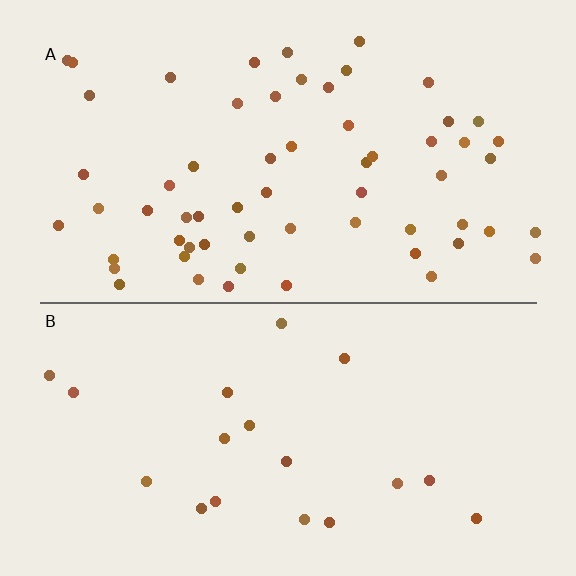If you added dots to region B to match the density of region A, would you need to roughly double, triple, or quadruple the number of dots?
Approximately triple.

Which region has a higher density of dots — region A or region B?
A (the top).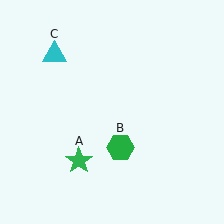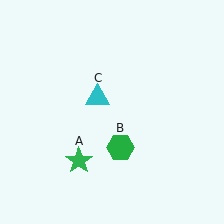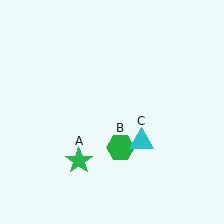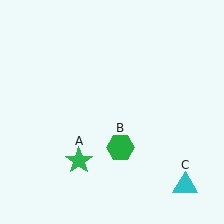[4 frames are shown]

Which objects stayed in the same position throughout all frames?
Green star (object A) and green hexagon (object B) remained stationary.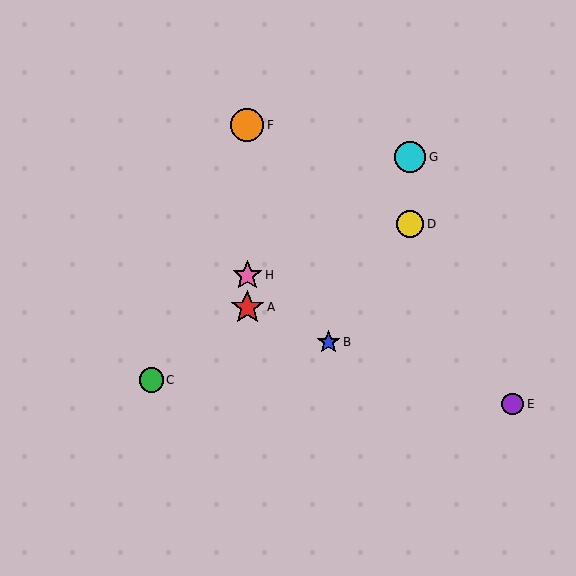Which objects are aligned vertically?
Objects A, F, H are aligned vertically.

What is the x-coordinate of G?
Object G is at x≈410.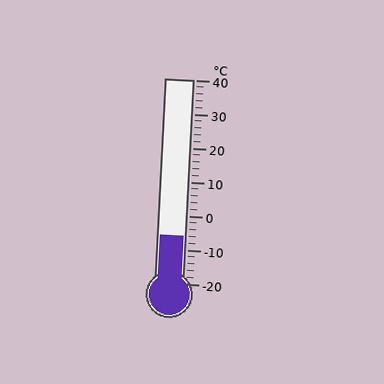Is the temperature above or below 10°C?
The temperature is below 10°C.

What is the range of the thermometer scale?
The thermometer scale ranges from -20°C to 40°C.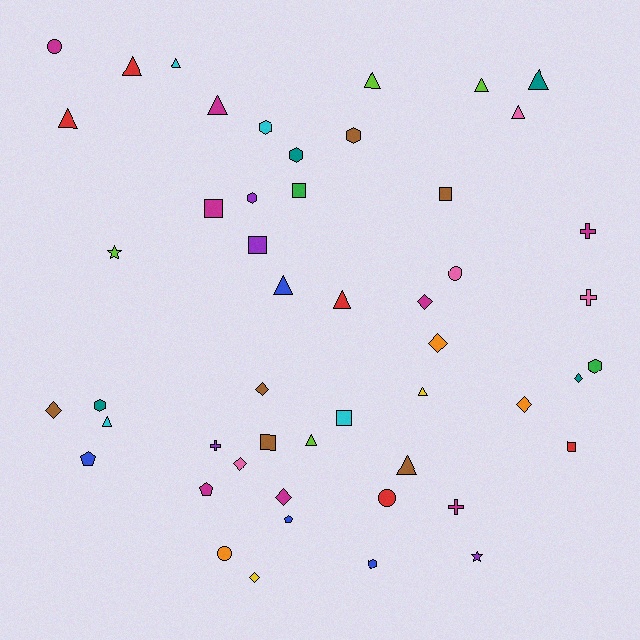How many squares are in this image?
There are 7 squares.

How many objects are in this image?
There are 50 objects.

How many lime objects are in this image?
There are 4 lime objects.